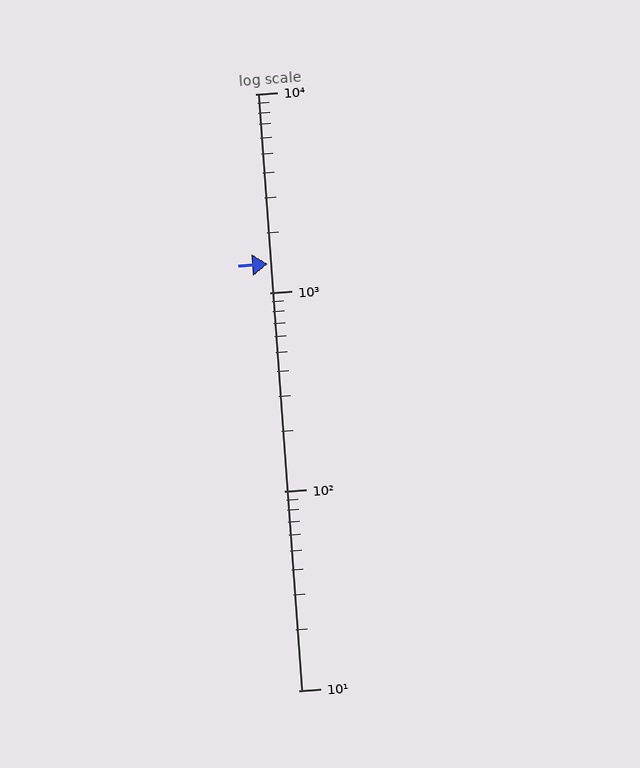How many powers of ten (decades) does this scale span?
The scale spans 3 decades, from 10 to 10000.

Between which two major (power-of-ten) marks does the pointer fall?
The pointer is between 1000 and 10000.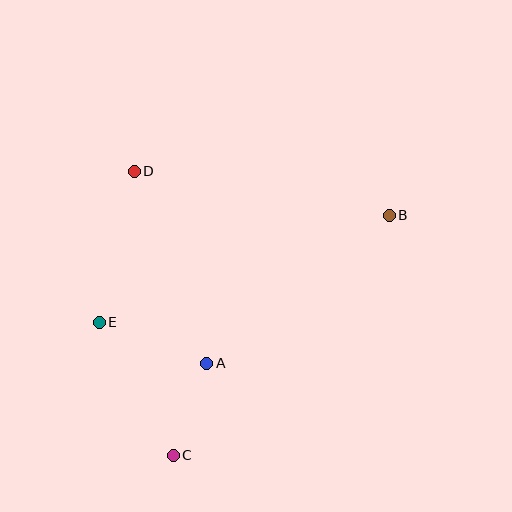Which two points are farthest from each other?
Points B and C are farthest from each other.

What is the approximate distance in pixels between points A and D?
The distance between A and D is approximately 205 pixels.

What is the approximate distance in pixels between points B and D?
The distance between B and D is approximately 259 pixels.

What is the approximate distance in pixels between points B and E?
The distance between B and E is approximately 309 pixels.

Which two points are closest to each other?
Points A and C are closest to each other.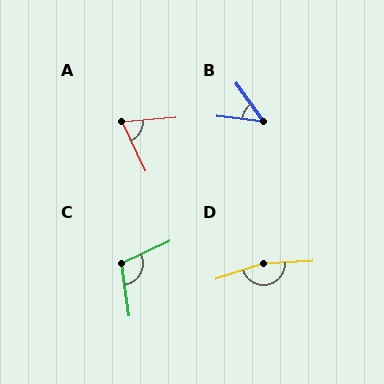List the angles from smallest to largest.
B (48°), A (69°), C (107°), D (165°).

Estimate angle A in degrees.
Approximately 69 degrees.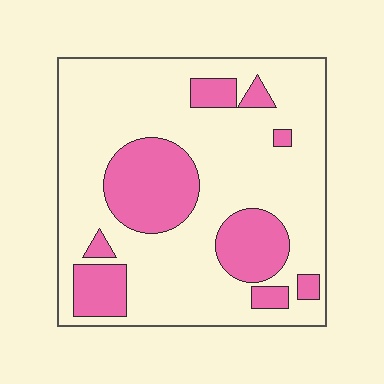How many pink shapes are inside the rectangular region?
9.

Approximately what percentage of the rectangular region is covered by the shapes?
Approximately 25%.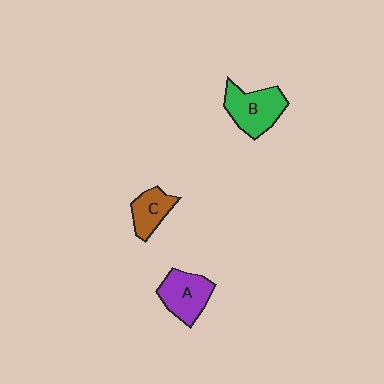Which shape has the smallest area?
Shape C (brown).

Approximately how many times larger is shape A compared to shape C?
Approximately 1.4 times.